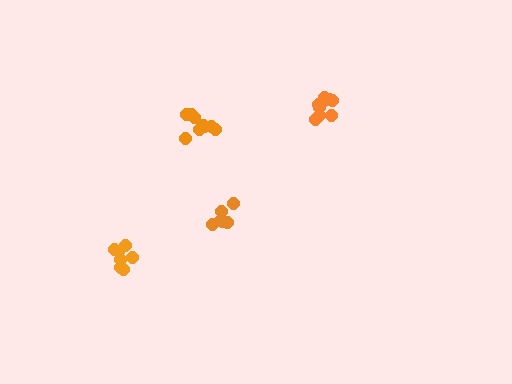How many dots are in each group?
Group 1: 9 dots, Group 2: 9 dots, Group 3: 6 dots, Group 4: 7 dots (31 total).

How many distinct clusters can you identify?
There are 4 distinct clusters.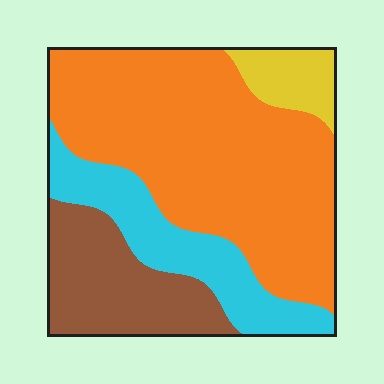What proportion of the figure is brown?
Brown covers 20% of the figure.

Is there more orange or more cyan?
Orange.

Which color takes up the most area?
Orange, at roughly 55%.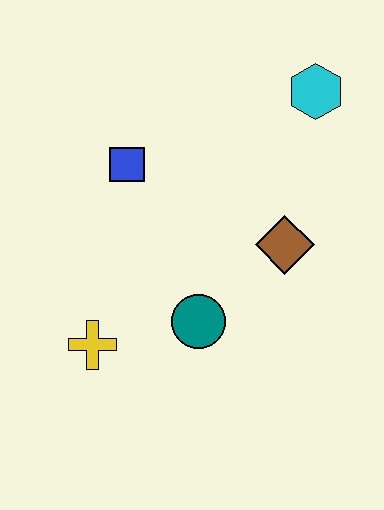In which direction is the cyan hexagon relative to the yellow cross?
The cyan hexagon is above the yellow cross.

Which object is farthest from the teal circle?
The cyan hexagon is farthest from the teal circle.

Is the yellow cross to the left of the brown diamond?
Yes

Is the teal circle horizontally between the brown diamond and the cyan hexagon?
No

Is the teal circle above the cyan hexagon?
No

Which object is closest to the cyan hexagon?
The brown diamond is closest to the cyan hexagon.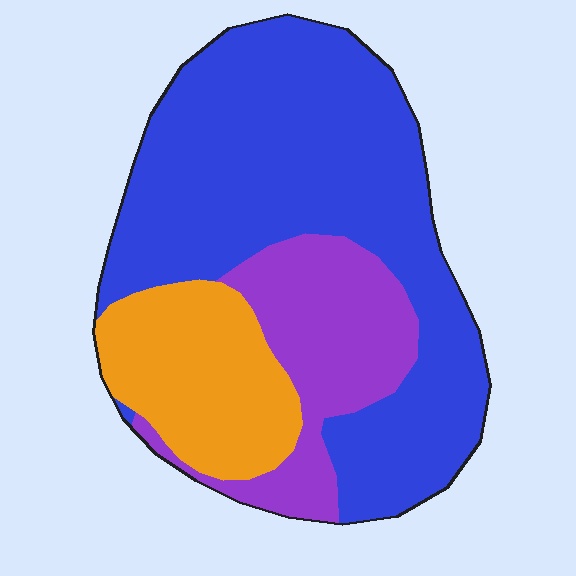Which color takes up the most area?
Blue, at roughly 60%.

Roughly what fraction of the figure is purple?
Purple covers roughly 20% of the figure.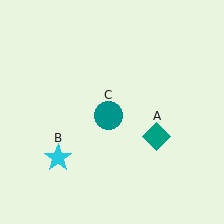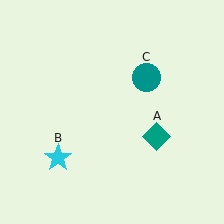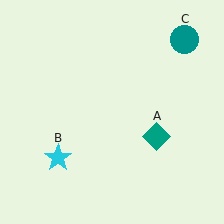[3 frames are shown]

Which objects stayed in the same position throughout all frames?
Teal diamond (object A) and cyan star (object B) remained stationary.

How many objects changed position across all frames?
1 object changed position: teal circle (object C).